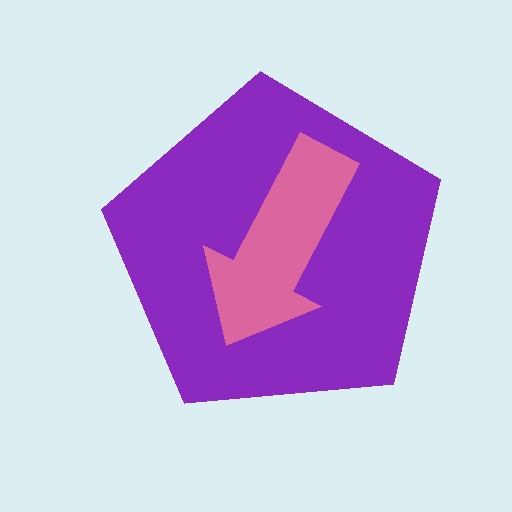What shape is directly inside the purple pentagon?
The pink arrow.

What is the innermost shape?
The pink arrow.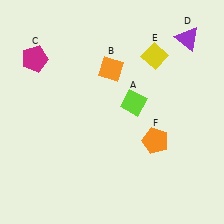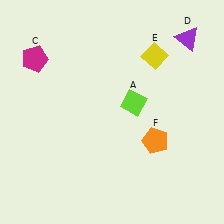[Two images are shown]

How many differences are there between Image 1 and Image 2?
There is 1 difference between the two images.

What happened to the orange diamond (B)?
The orange diamond (B) was removed in Image 2. It was in the top-left area of Image 1.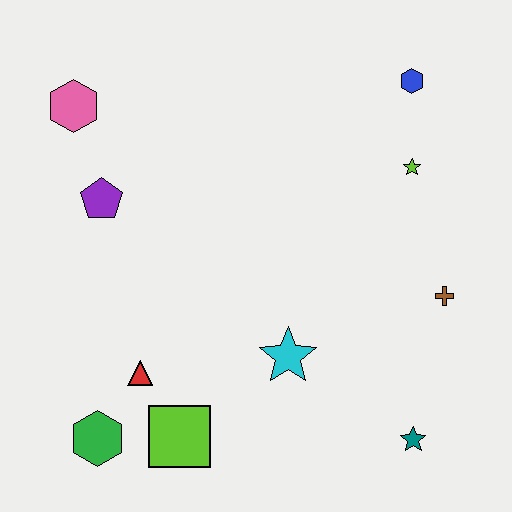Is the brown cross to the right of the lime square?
Yes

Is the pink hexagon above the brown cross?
Yes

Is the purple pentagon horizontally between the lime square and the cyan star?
No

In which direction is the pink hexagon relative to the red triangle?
The pink hexagon is above the red triangle.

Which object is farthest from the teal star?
The pink hexagon is farthest from the teal star.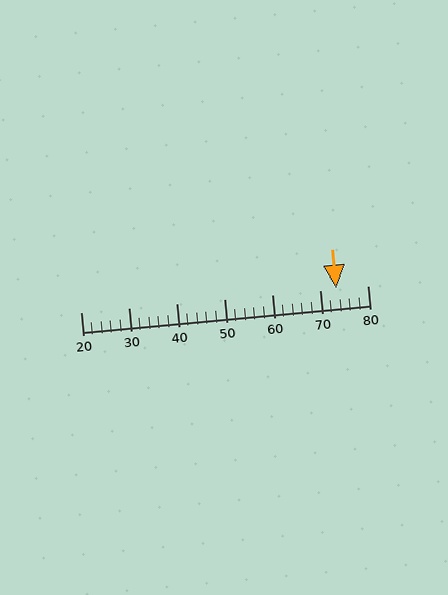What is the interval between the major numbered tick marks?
The major tick marks are spaced 10 units apart.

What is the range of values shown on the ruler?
The ruler shows values from 20 to 80.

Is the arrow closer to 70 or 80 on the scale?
The arrow is closer to 70.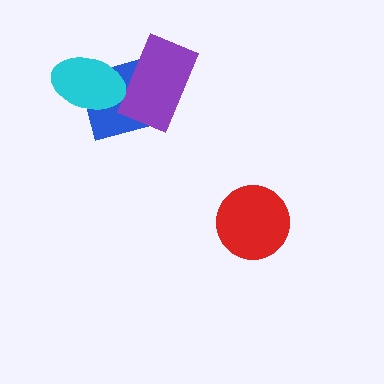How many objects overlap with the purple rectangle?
2 objects overlap with the purple rectangle.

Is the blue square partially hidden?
Yes, it is partially covered by another shape.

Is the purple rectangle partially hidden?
Yes, it is partially covered by another shape.